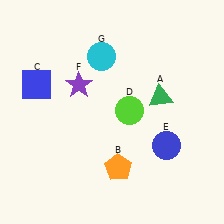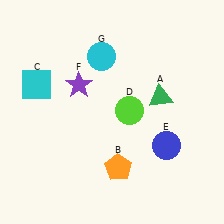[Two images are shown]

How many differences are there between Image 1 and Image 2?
There is 1 difference between the two images.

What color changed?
The square (C) changed from blue in Image 1 to cyan in Image 2.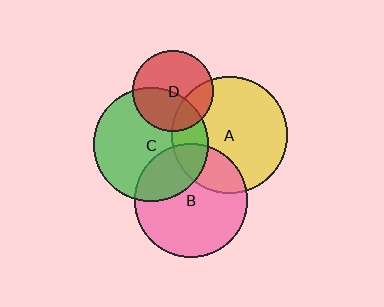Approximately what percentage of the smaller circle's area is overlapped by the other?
Approximately 40%.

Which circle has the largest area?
Circle A (yellow).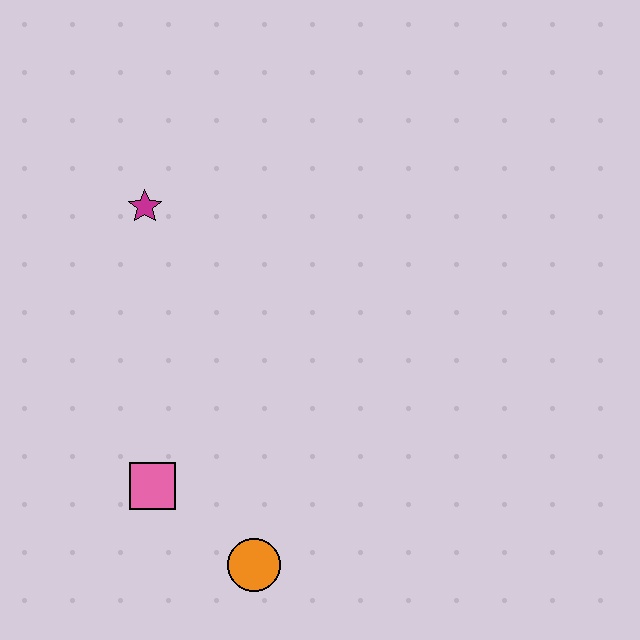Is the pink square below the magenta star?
Yes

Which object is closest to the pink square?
The orange circle is closest to the pink square.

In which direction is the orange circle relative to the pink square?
The orange circle is to the right of the pink square.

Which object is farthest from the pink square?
The magenta star is farthest from the pink square.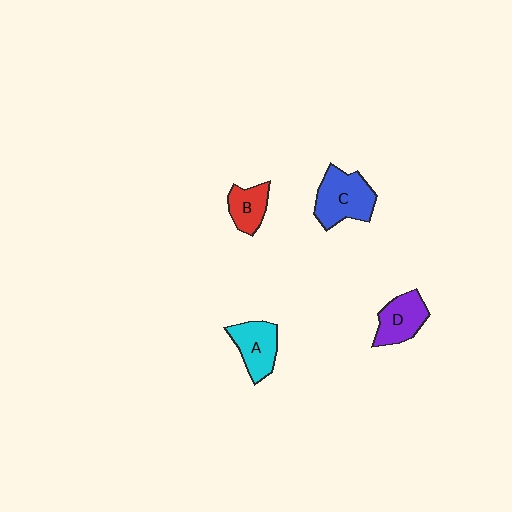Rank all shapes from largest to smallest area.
From largest to smallest: C (blue), A (cyan), D (purple), B (red).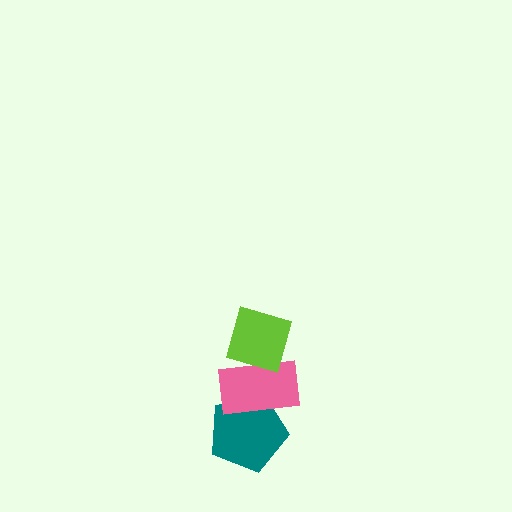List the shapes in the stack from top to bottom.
From top to bottom: the lime diamond, the pink rectangle, the teal pentagon.